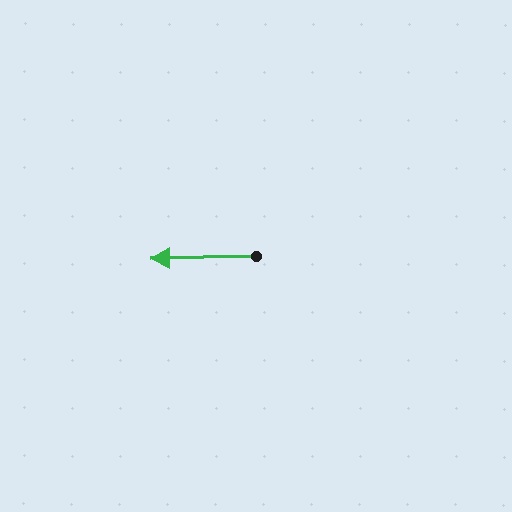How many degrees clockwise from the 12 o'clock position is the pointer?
Approximately 269 degrees.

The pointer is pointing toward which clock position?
Roughly 9 o'clock.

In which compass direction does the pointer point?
West.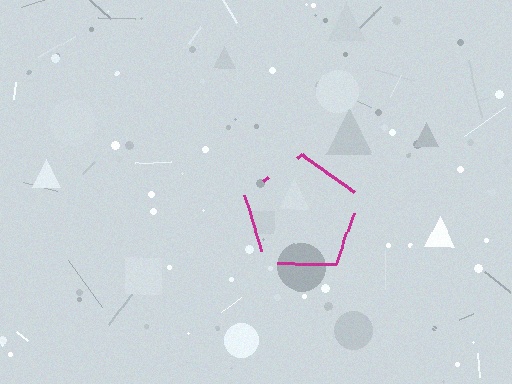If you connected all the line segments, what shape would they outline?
They would outline a pentagon.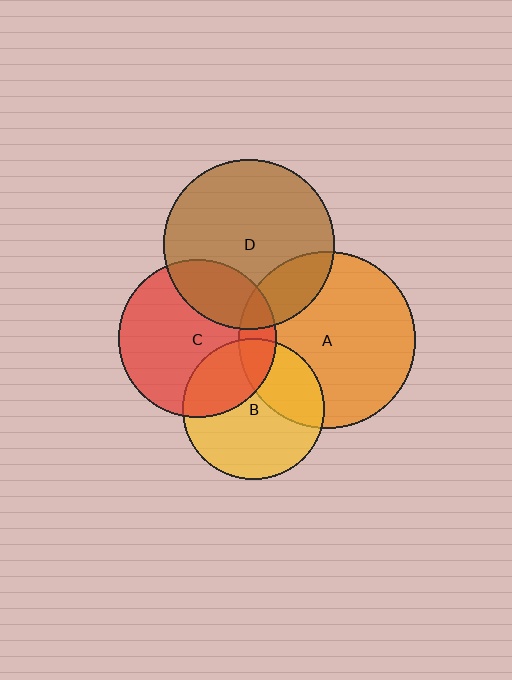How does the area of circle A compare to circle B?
Approximately 1.6 times.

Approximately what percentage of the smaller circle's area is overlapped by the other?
Approximately 25%.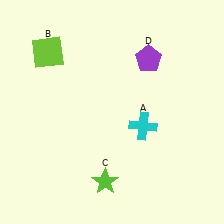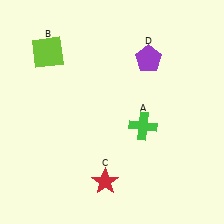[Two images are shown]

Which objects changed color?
A changed from cyan to green. C changed from lime to red.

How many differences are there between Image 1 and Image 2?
There are 2 differences between the two images.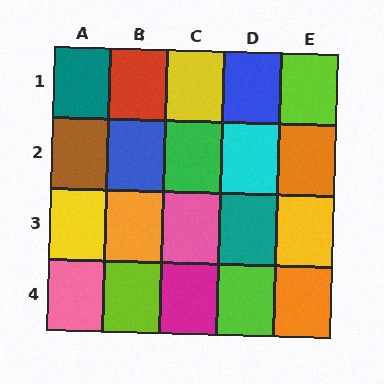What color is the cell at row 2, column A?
Brown.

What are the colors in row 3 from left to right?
Yellow, orange, pink, teal, yellow.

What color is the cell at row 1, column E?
Lime.